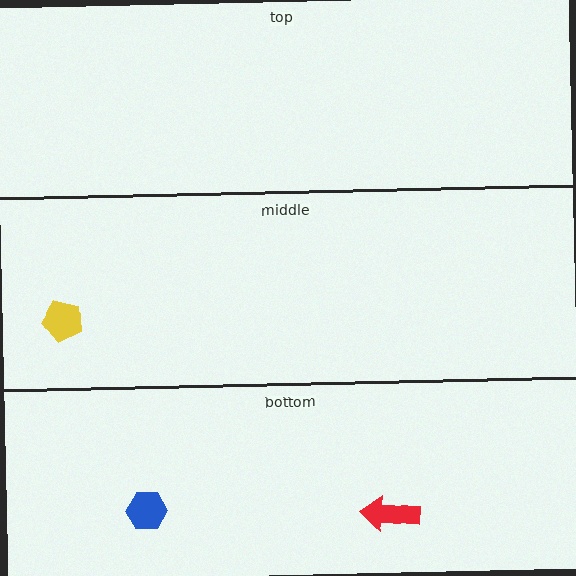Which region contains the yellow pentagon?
The middle region.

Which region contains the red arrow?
The bottom region.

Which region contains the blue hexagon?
The bottom region.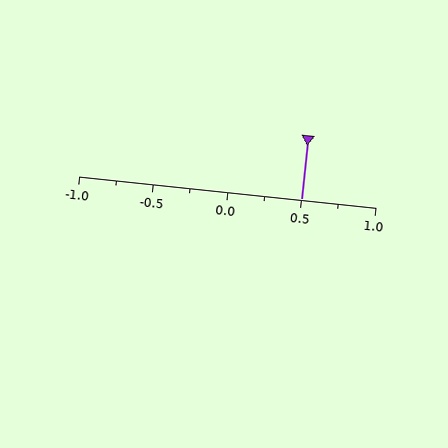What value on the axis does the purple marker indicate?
The marker indicates approximately 0.5.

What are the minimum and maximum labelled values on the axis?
The axis runs from -1.0 to 1.0.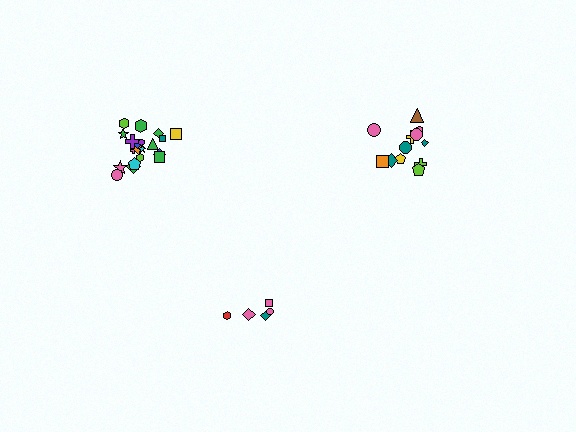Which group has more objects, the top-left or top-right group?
The top-left group.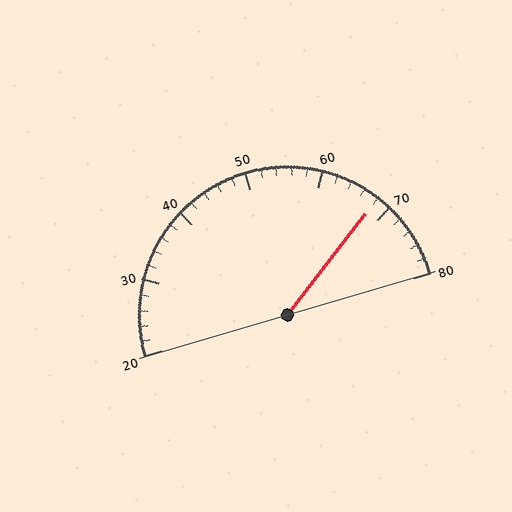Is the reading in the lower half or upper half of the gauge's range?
The reading is in the upper half of the range (20 to 80).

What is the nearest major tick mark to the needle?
The nearest major tick mark is 70.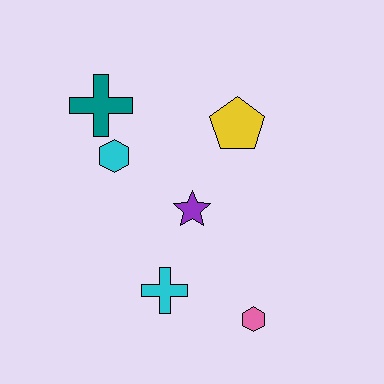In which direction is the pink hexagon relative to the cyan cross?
The pink hexagon is to the right of the cyan cross.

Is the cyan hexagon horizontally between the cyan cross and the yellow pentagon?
No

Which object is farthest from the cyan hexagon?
The pink hexagon is farthest from the cyan hexagon.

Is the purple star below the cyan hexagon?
Yes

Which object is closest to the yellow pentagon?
The purple star is closest to the yellow pentagon.